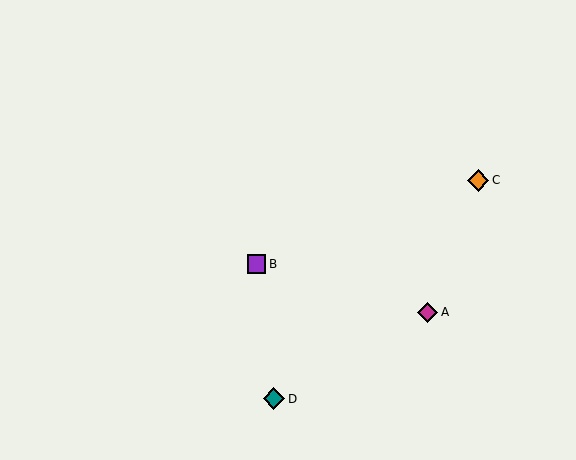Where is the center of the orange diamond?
The center of the orange diamond is at (478, 180).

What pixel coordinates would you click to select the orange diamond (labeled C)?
Click at (478, 180) to select the orange diamond C.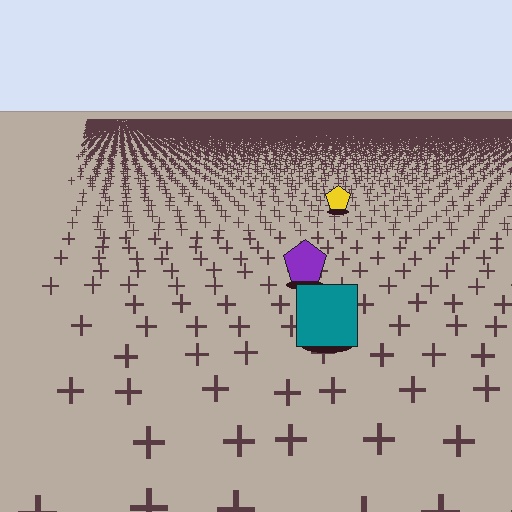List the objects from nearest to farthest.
From nearest to farthest: the teal square, the purple pentagon, the yellow pentagon.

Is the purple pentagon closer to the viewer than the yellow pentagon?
Yes. The purple pentagon is closer — you can tell from the texture gradient: the ground texture is coarser near it.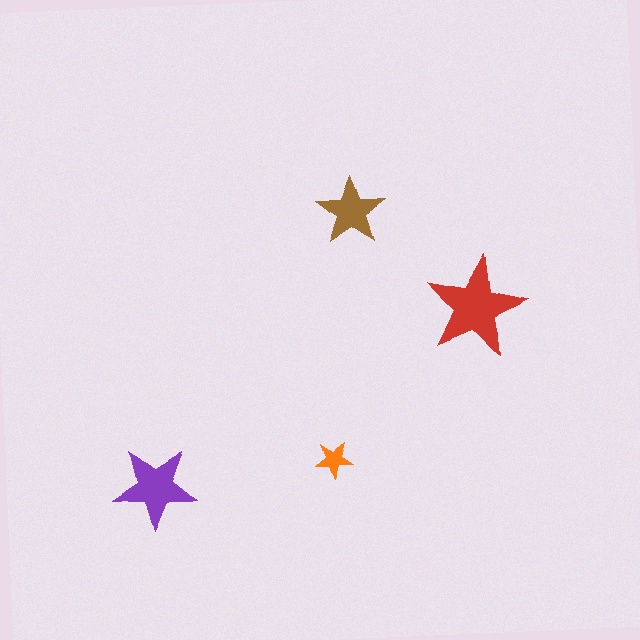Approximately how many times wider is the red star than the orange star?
About 2.5 times wider.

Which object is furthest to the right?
The red star is rightmost.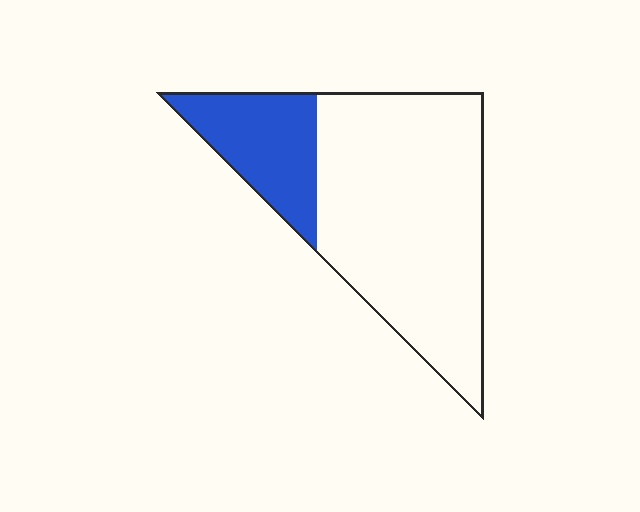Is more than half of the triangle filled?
No.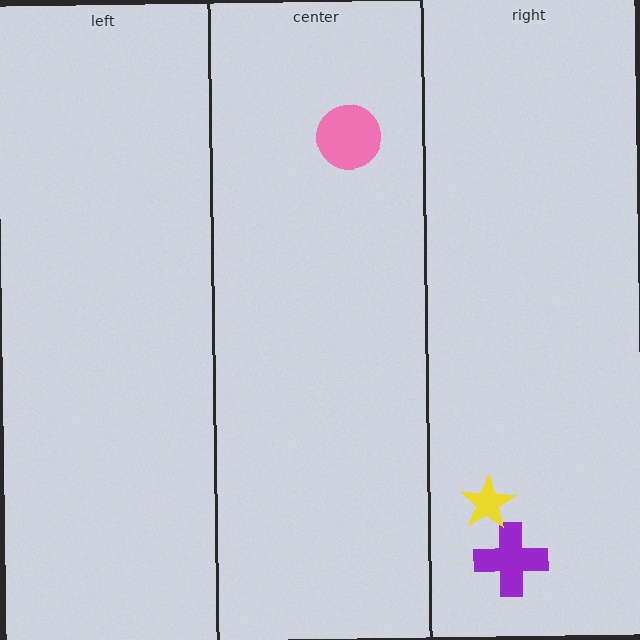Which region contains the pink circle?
The center region.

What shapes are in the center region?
The pink circle.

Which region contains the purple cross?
The right region.